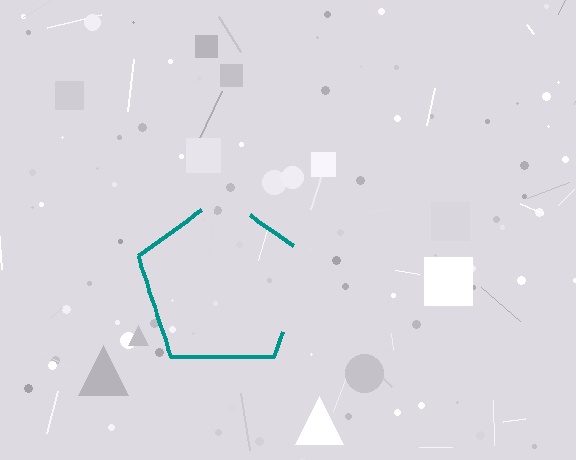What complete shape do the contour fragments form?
The contour fragments form a pentagon.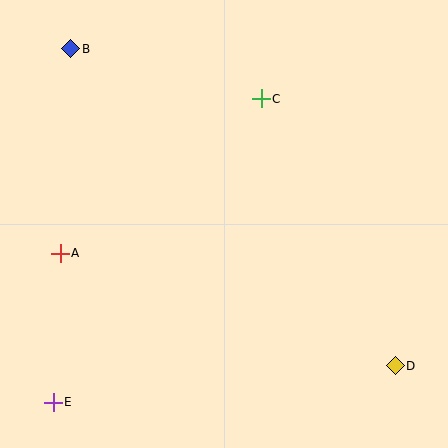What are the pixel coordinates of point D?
Point D is at (395, 366).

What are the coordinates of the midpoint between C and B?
The midpoint between C and B is at (166, 74).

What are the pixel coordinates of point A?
Point A is at (60, 253).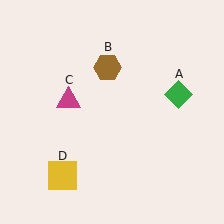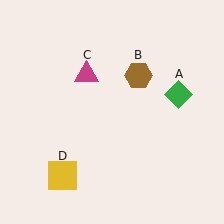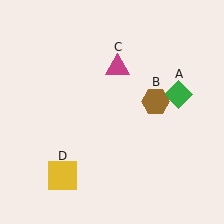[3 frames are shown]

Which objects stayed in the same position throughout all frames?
Green diamond (object A) and yellow square (object D) remained stationary.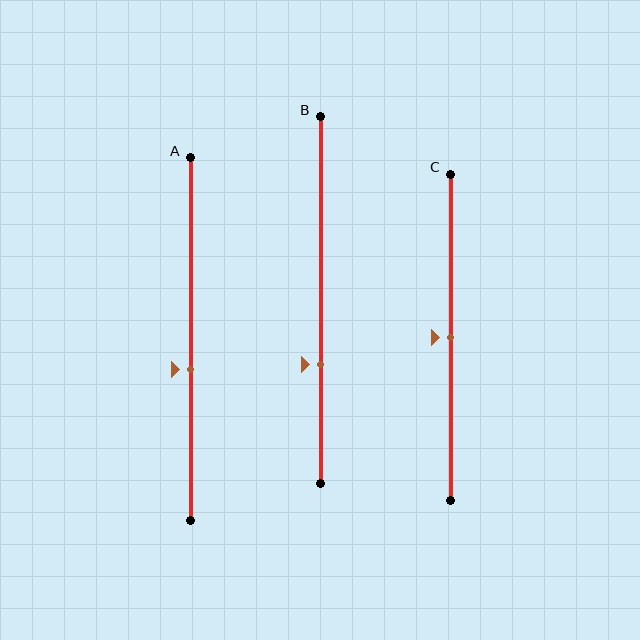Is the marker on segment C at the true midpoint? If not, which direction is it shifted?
Yes, the marker on segment C is at the true midpoint.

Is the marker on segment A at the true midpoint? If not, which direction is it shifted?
No, the marker on segment A is shifted downward by about 8% of the segment length.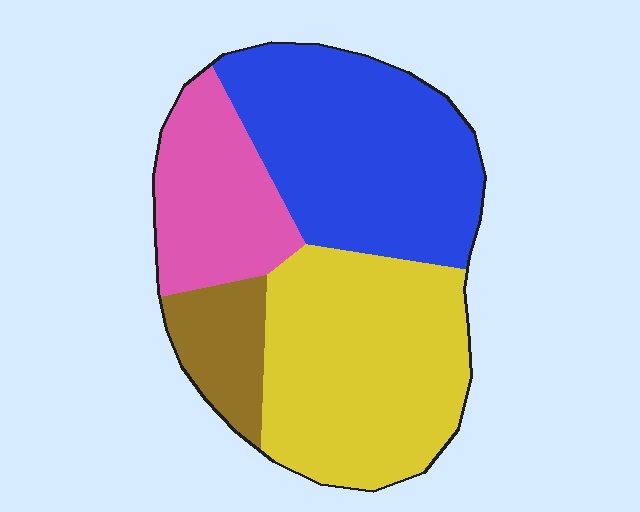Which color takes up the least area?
Brown, at roughly 10%.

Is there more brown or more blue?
Blue.